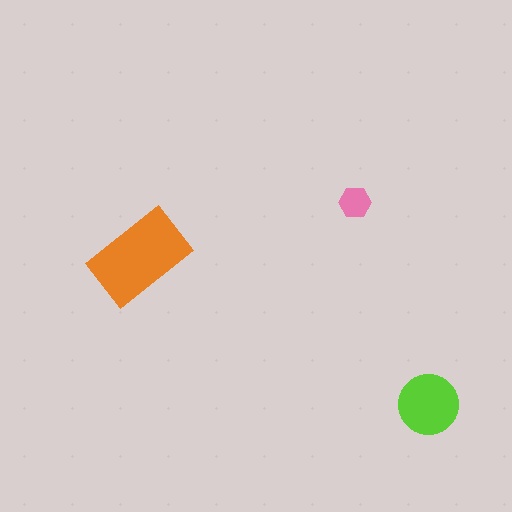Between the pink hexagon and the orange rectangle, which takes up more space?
The orange rectangle.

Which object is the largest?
The orange rectangle.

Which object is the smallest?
The pink hexagon.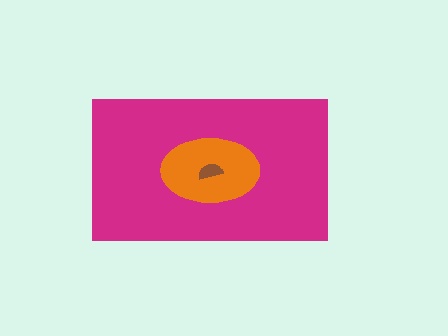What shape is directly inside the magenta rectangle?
The orange ellipse.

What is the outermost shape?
The magenta rectangle.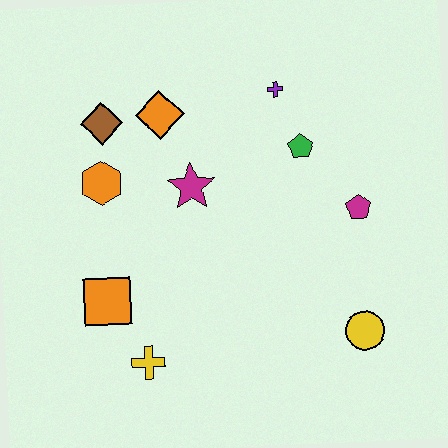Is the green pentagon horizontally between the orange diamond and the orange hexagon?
No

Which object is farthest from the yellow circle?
The brown diamond is farthest from the yellow circle.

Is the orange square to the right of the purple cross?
No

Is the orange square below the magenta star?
Yes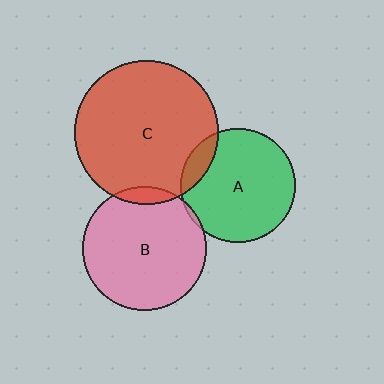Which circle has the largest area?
Circle C (red).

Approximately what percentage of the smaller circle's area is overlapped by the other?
Approximately 5%.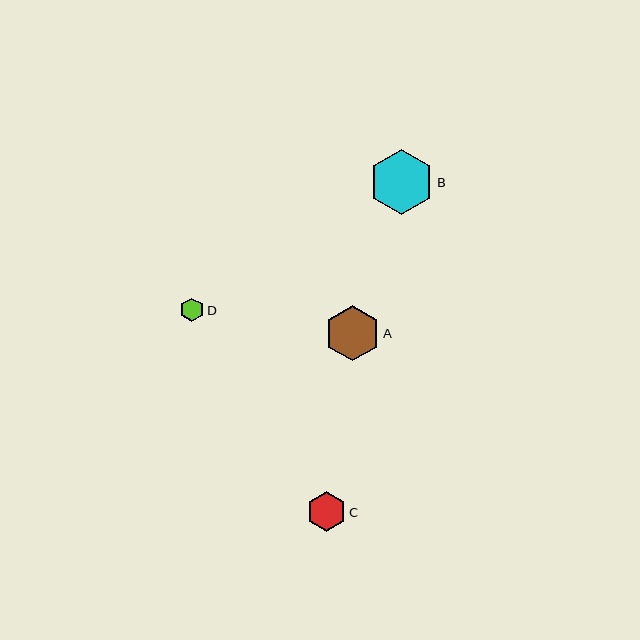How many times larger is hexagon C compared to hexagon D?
Hexagon C is approximately 1.7 times the size of hexagon D.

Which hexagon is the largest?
Hexagon B is the largest with a size of approximately 65 pixels.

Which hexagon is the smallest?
Hexagon D is the smallest with a size of approximately 24 pixels.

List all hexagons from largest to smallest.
From largest to smallest: B, A, C, D.